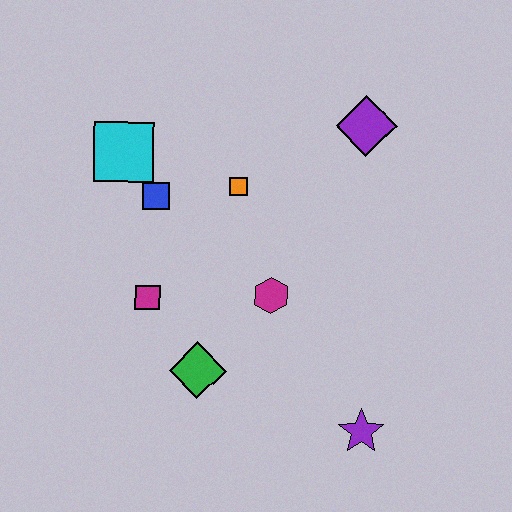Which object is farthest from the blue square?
The purple star is farthest from the blue square.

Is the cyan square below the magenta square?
No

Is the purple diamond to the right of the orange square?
Yes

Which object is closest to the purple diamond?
The orange square is closest to the purple diamond.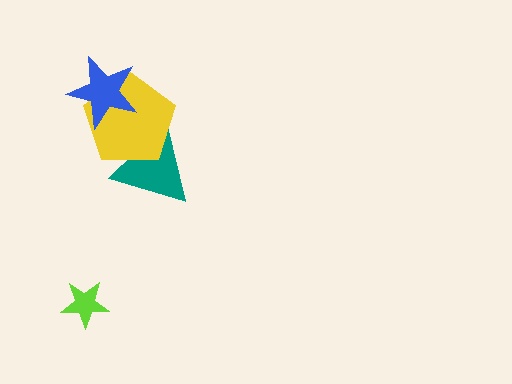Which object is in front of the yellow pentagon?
The blue star is in front of the yellow pentagon.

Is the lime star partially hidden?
No, no other shape covers it.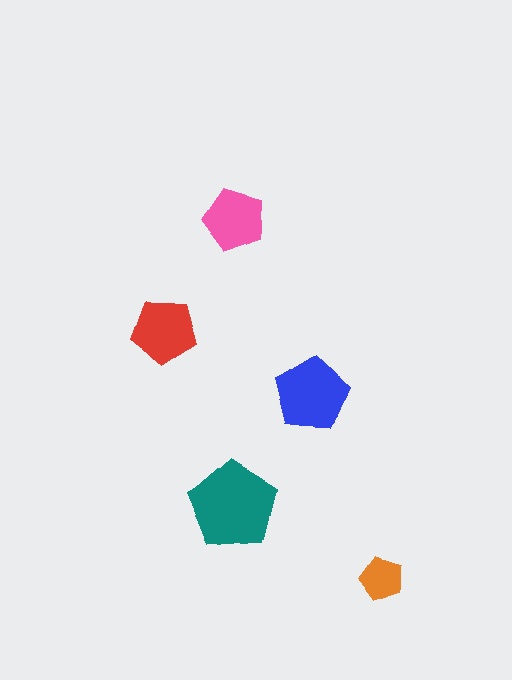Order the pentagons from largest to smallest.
the teal one, the blue one, the red one, the pink one, the orange one.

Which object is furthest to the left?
The red pentagon is leftmost.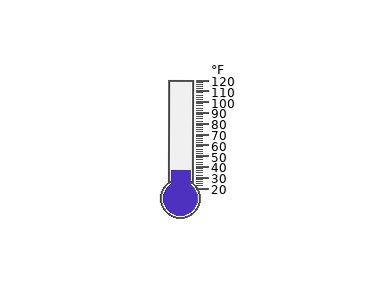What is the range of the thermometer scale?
The thermometer scale ranges from 20°F to 120°F.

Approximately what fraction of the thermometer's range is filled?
The thermometer is filled to approximately 15% of its range.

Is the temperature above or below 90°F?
The temperature is below 90°F.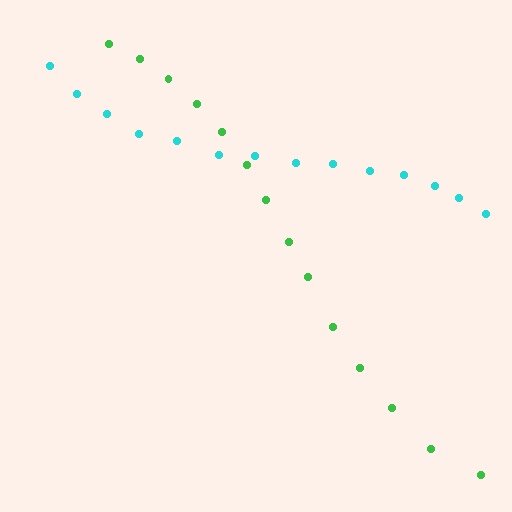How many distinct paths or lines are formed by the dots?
There are 2 distinct paths.